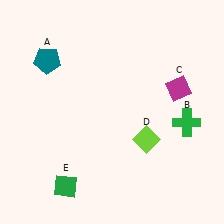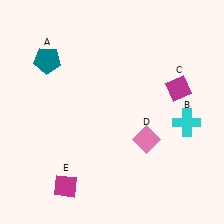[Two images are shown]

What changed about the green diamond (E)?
In Image 1, E is green. In Image 2, it changed to magenta.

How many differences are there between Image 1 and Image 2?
There are 3 differences between the two images.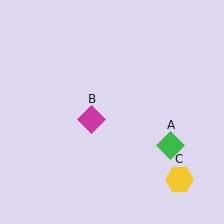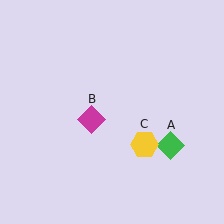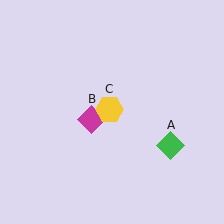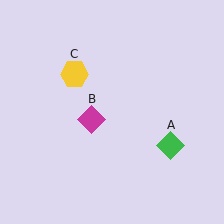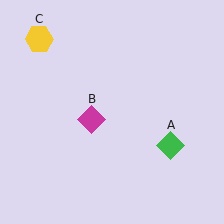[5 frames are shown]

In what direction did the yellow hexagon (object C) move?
The yellow hexagon (object C) moved up and to the left.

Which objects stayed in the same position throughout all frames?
Green diamond (object A) and magenta diamond (object B) remained stationary.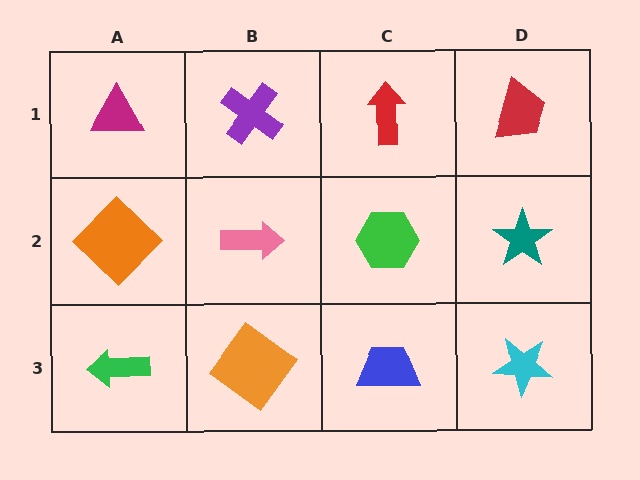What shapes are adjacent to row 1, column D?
A teal star (row 2, column D), a red arrow (row 1, column C).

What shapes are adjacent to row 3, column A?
An orange diamond (row 2, column A), an orange diamond (row 3, column B).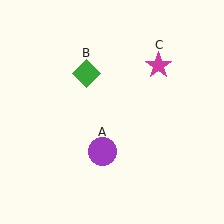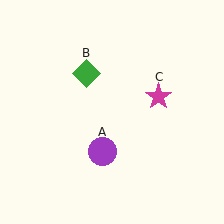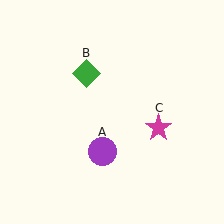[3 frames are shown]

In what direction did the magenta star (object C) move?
The magenta star (object C) moved down.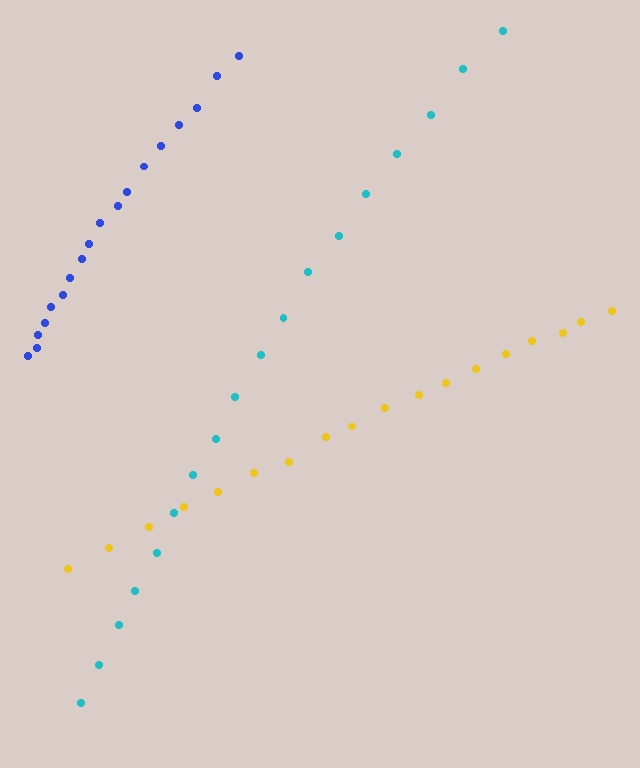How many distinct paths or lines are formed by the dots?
There are 3 distinct paths.